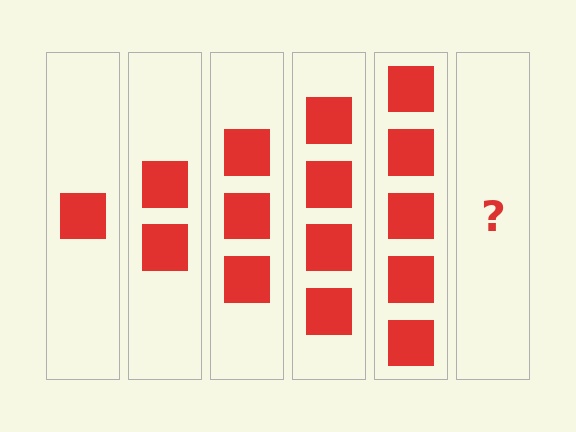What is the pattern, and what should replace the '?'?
The pattern is that each step adds one more square. The '?' should be 6 squares.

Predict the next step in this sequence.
The next step is 6 squares.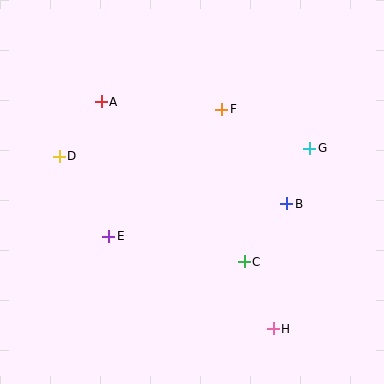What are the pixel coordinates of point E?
Point E is at (109, 236).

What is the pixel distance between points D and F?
The distance between D and F is 169 pixels.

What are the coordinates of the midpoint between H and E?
The midpoint between H and E is at (191, 282).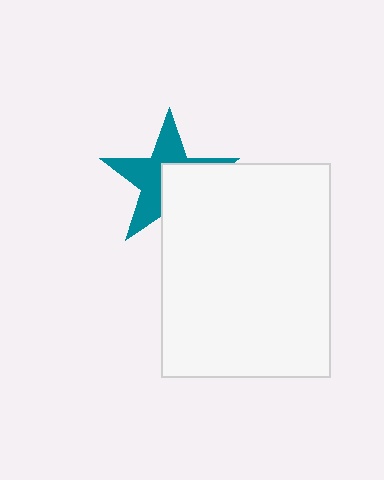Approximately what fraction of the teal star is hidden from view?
Roughly 43% of the teal star is hidden behind the white rectangle.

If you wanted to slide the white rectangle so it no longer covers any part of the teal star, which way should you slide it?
Slide it toward the lower-right — that is the most direct way to separate the two shapes.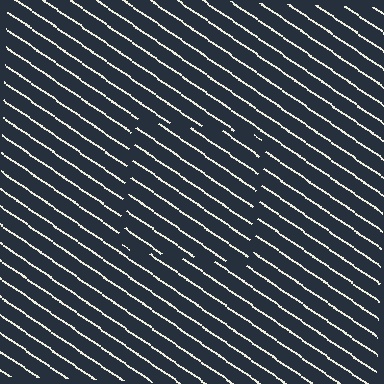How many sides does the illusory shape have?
4 sides — the line-ends trace a square.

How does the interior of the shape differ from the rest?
The interior of the shape contains the same grating, shifted by half a period — the contour is defined by the phase discontinuity where line-ends from the inner and outer gratings abut.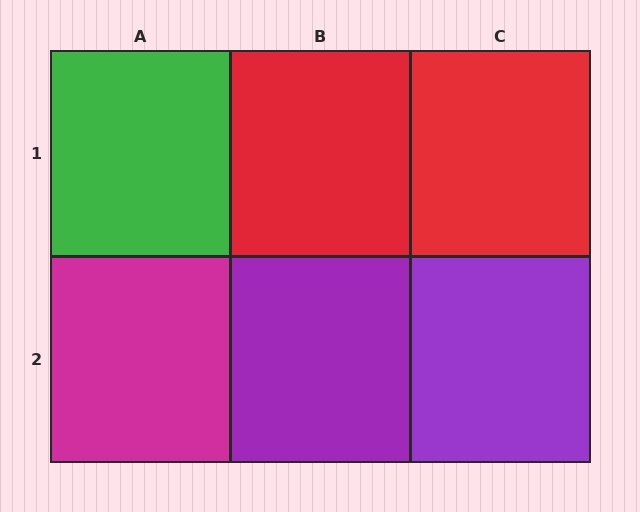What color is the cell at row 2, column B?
Purple.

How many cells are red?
2 cells are red.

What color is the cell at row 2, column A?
Magenta.